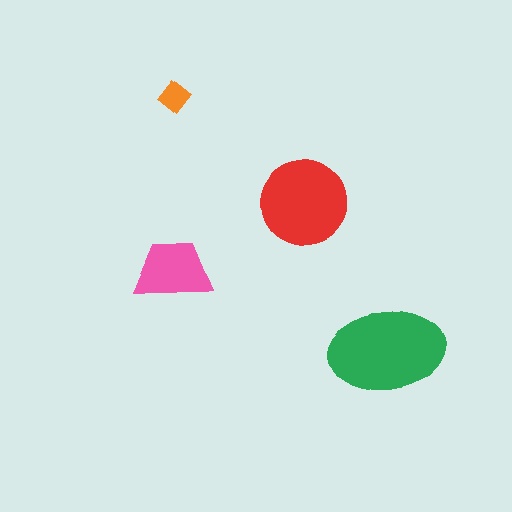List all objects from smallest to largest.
The orange diamond, the pink trapezoid, the red circle, the green ellipse.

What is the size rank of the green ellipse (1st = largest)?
1st.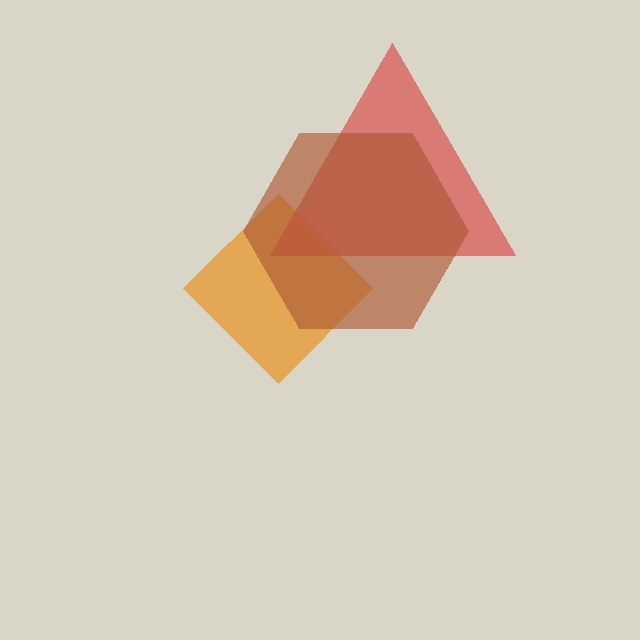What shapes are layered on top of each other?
The layered shapes are: an orange diamond, a red triangle, a brown hexagon.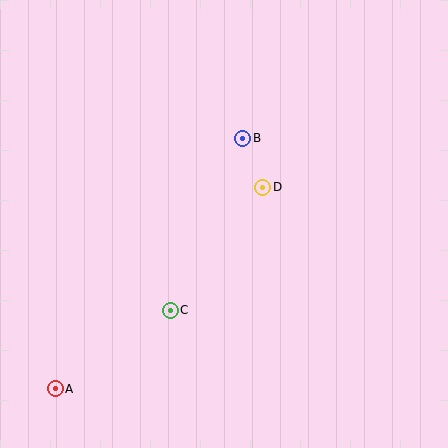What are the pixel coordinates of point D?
Point D is at (263, 187).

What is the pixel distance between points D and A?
The distance between D and A is 289 pixels.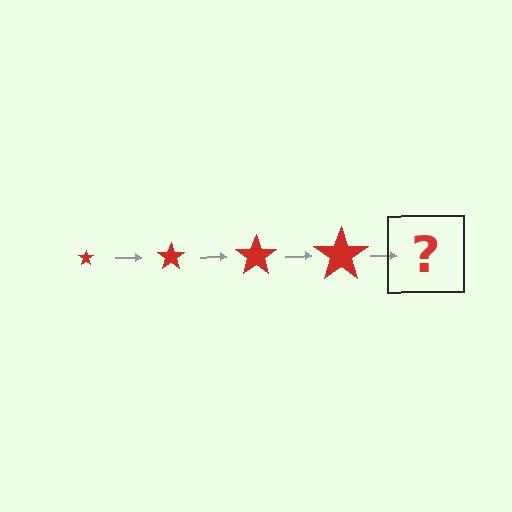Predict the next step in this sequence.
The next step is a red star, larger than the previous one.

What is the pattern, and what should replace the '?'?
The pattern is that the star gets progressively larger each step. The '?' should be a red star, larger than the previous one.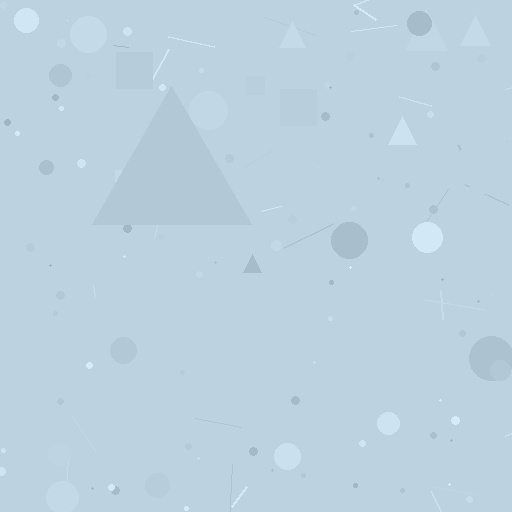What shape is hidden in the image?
A triangle is hidden in the image.